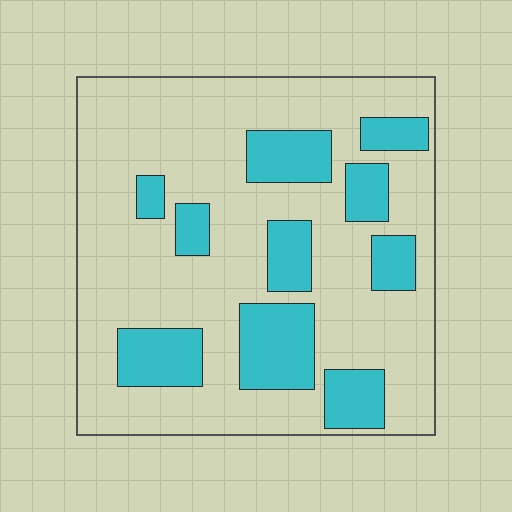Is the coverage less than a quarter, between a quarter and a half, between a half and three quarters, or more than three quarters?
Between a quarter and a half.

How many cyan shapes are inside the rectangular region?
10.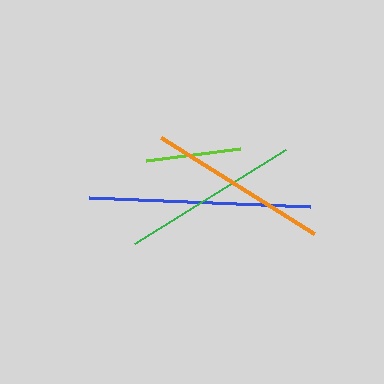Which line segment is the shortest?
The lime line is the shortest at approximately 94 pixels.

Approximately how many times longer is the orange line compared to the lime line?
The orange line is approximately 1.9 times the length of the lime line.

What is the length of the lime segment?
The lime segment is approximately 94 pixels long.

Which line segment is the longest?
The blue line is the longest at approximately 221 pixels.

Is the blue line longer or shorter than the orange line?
The blue line is longer than the orange line.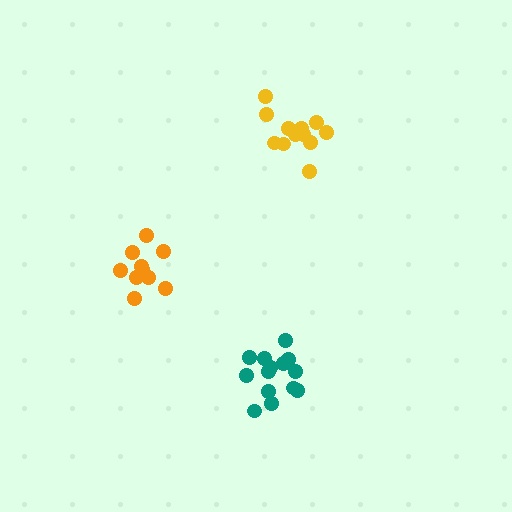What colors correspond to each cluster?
The clusters are colored: teal, yellow, orange.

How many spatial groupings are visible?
There are 3 spatial groupings.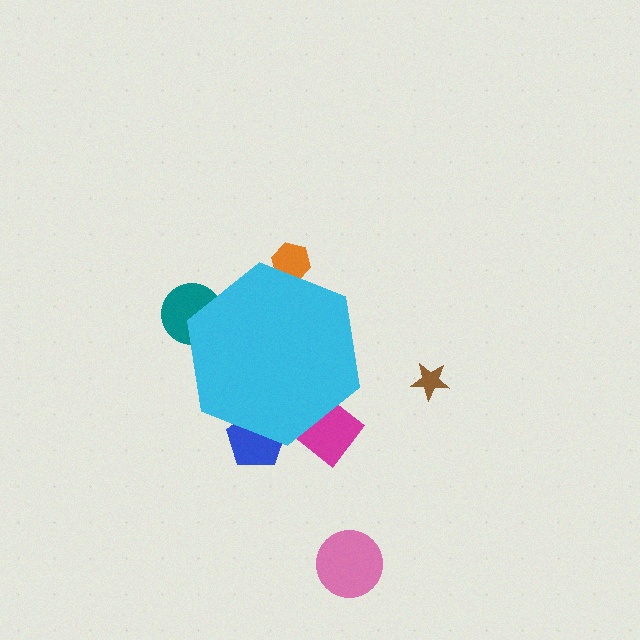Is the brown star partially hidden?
No, the brown star is fully visible.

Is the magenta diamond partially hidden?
Yes, the magenta diamond is partially hidden behind the cyan hexagon.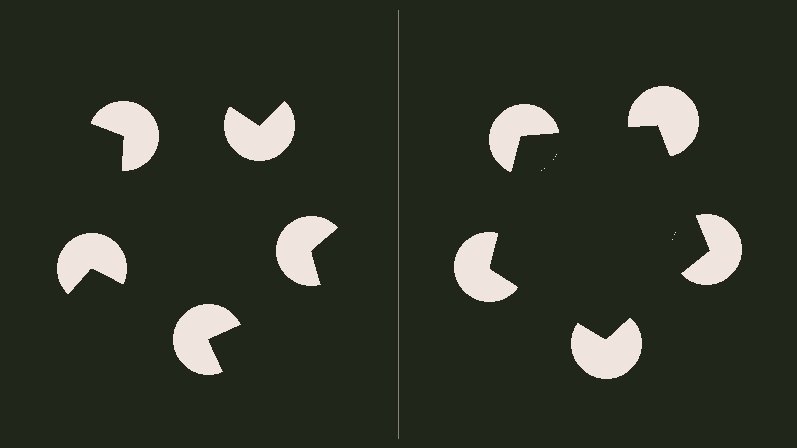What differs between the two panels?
The pac-man discs are positioned identically on both sides; only the wedge orientations differ. On the right they align to a pentagon; on the left they are misaligned.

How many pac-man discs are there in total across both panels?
10 — 5 on each side.